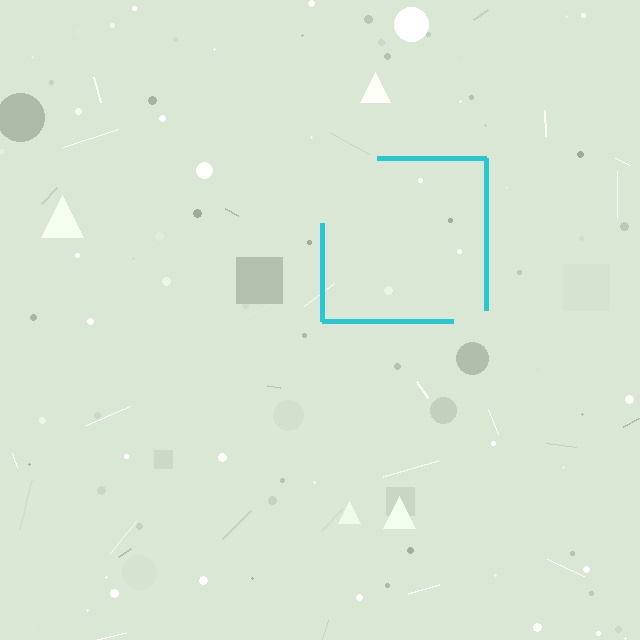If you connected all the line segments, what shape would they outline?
They would outline a square.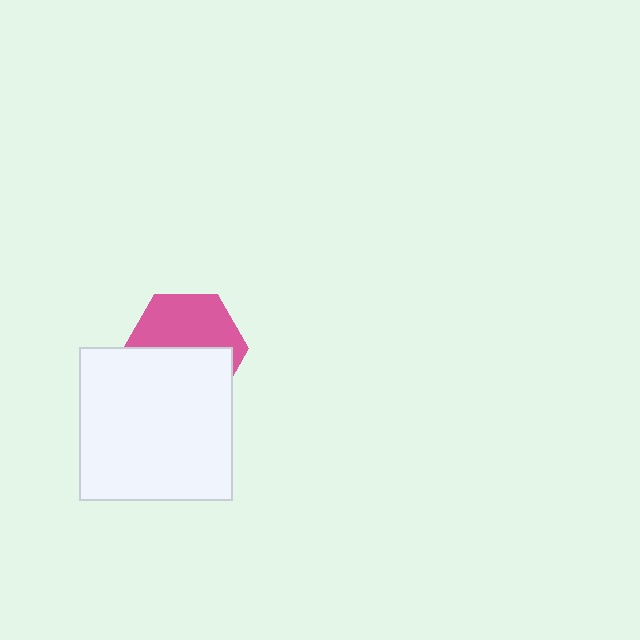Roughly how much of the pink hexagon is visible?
About half of it is visible (roughly 51%).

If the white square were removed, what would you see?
You would see the complete pink hexagon.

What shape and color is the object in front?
The object in front is a white square.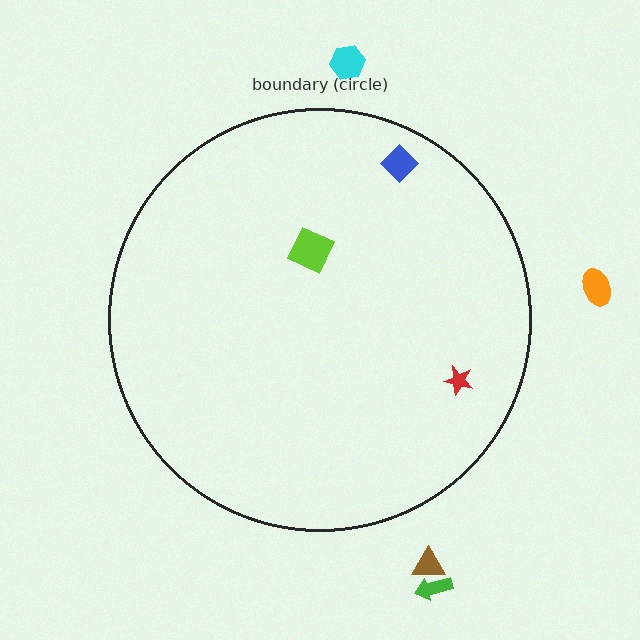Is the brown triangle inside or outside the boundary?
Outside.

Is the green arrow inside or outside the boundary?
Outside.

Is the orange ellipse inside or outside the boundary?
Outside.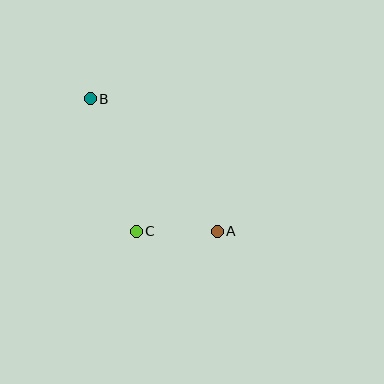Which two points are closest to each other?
Points A and C are closest to each other.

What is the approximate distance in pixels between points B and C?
The distance between B and C is approximately 140 pixels.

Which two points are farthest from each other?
Points A and B are farthest from each other.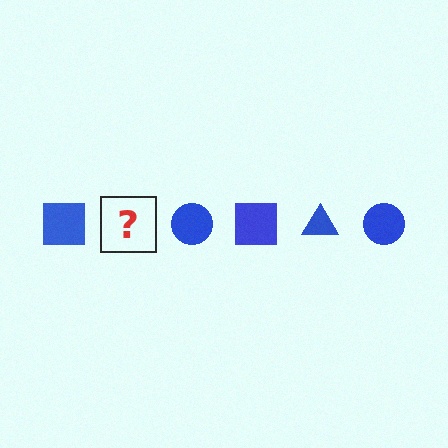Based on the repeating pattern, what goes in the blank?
The blank should be a blue triangle.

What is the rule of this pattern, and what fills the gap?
The rule is that the pattern cycles through square, triangle, circle shapes in blue. The gap should be filled with a blue triangle.